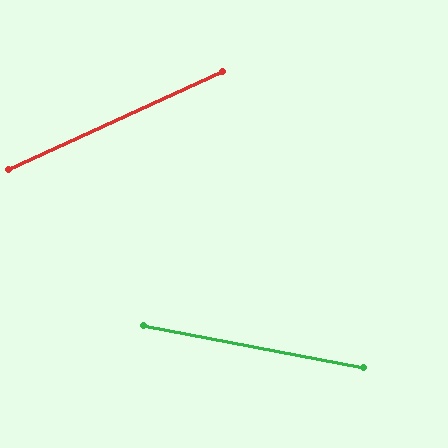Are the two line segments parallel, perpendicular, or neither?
Neither parallel nor perpendicular — they differ by about 35°.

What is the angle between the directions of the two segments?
Approximately 35 degrees.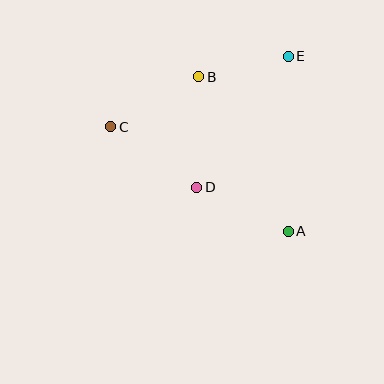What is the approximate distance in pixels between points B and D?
The distance between B and D is approximately 111 pixels.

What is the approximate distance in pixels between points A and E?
The distance between A and E is approximately 175 pixels.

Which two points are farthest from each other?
Points A and C are farthest from each other.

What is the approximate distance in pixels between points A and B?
The distance between A and B is approximately 178 pixels.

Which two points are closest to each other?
Points B and E are closest to each other.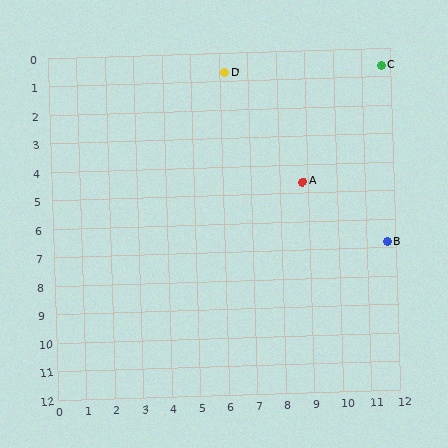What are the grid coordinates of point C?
Point C is at approximately (11.7, 0.6).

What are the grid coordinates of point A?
Point A is at approximately (8.8, 4.6).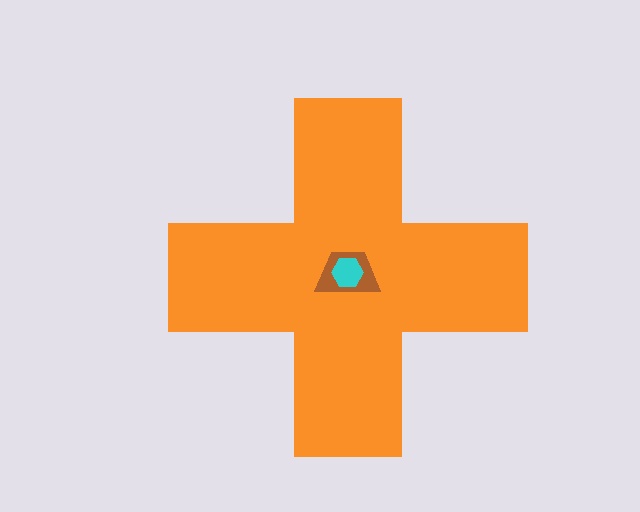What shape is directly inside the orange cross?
The brown trapezoid.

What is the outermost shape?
The orange cross.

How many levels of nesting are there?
3.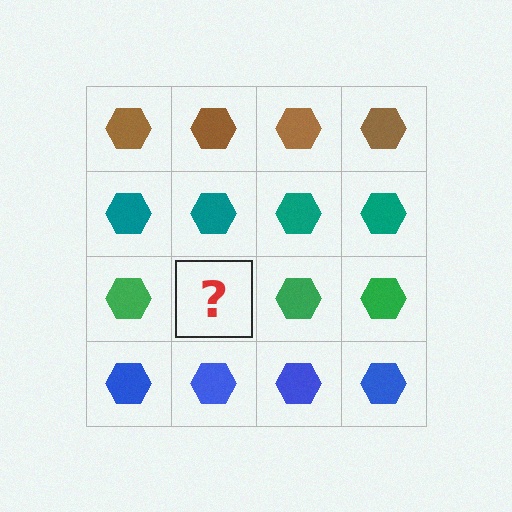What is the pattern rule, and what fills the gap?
The rule is that each row has a consistent color. The gap should be filled with a green hexagon.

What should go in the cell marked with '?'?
The missing cell should contain a green hexagon.